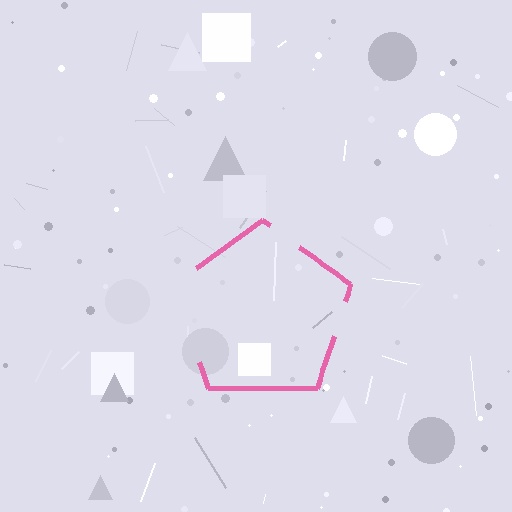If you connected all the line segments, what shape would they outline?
They would outline a pentagon.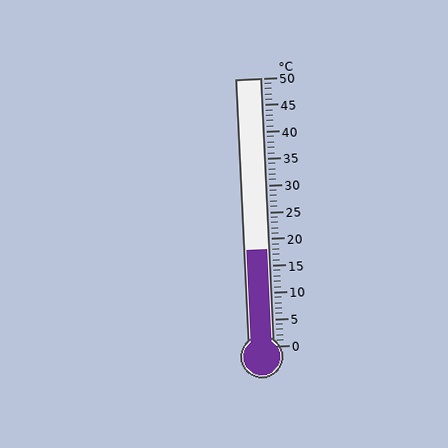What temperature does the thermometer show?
The thermometer shows approximately 18°C.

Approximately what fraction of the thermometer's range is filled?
The thermometer is filled to approximately 35% of its range.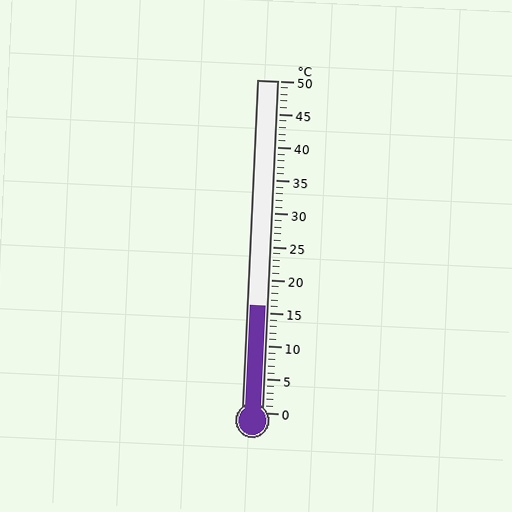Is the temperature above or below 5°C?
The temperature is above 5°C.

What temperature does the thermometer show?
The thermometer shows approximately 16°C.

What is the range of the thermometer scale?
The thermometer scale ranges from 0°C to 50°C.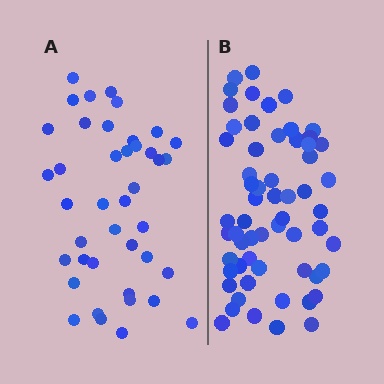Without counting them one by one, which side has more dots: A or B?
Region B (the right region) has more dots.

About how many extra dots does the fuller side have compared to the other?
Region B has approximately 20 more dots than region A.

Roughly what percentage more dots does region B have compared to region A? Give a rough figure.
About 45% more.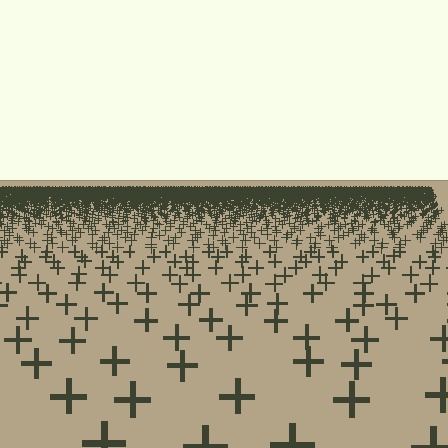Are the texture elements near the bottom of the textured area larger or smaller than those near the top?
Larger. Near the bottom, elements are closer to the viewer and appear at a bigger on-screen size.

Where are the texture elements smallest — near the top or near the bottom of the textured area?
Near the top.